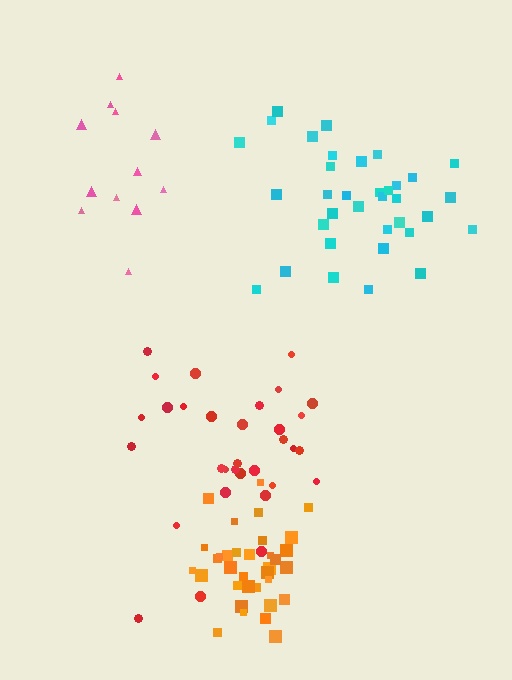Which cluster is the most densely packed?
Orange.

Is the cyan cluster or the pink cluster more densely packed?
Cyan.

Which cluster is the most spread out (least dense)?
Pink.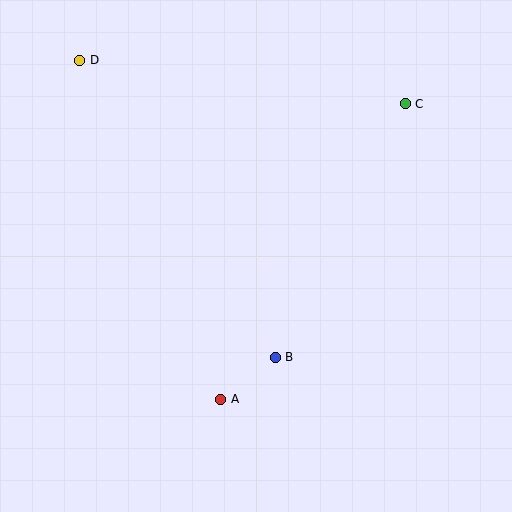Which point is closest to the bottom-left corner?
Point A is closest to the bottom-left corner.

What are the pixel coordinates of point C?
Point C is at (405, 104).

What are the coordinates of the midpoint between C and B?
The midpoint between C and B is at (340, 231).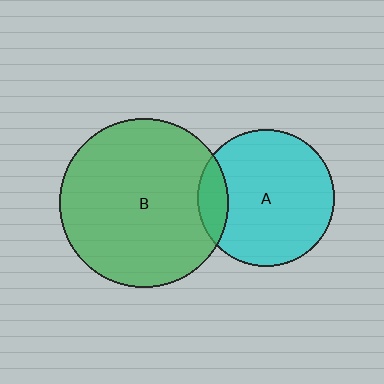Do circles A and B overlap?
Yes.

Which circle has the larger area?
Circle B (green).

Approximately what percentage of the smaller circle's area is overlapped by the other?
Approximately 15%.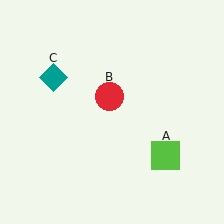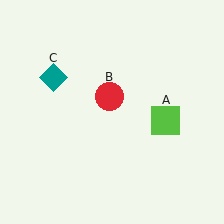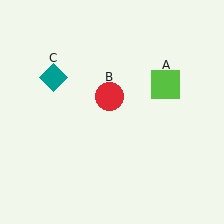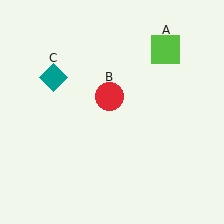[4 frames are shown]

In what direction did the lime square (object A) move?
The lime square (object A) moved up.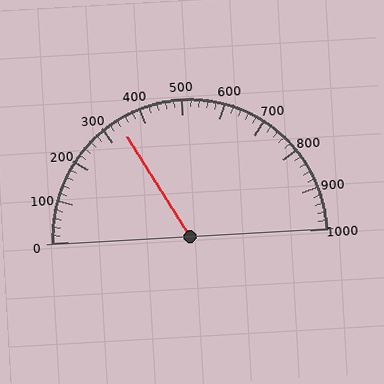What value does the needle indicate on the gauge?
The needle indicates approximately 340.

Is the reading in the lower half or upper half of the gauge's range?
The reading is in the lower half of the range (0 to 1000).